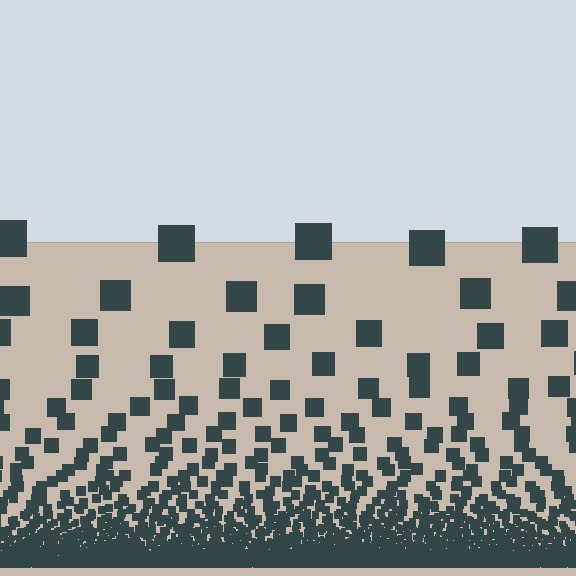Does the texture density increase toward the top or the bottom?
Density increases toward the bottom.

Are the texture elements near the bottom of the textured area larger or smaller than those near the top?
Smaller. The gradient is inverted — elements near the bottom are smaller and denser.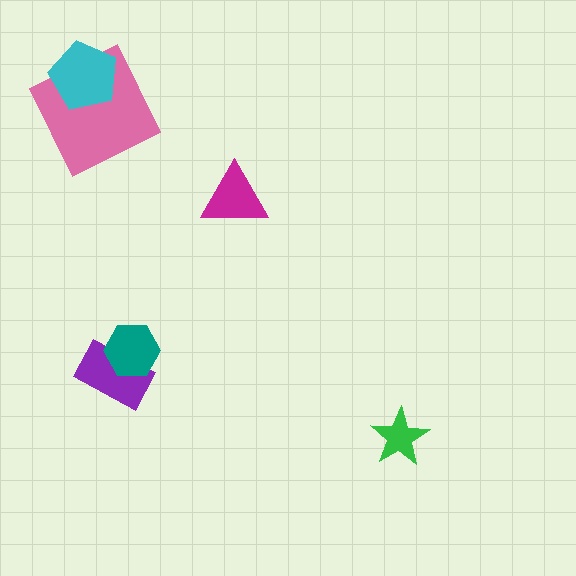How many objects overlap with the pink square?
1 object overlaps with the pink square.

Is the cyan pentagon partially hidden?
No, no other shape covers it.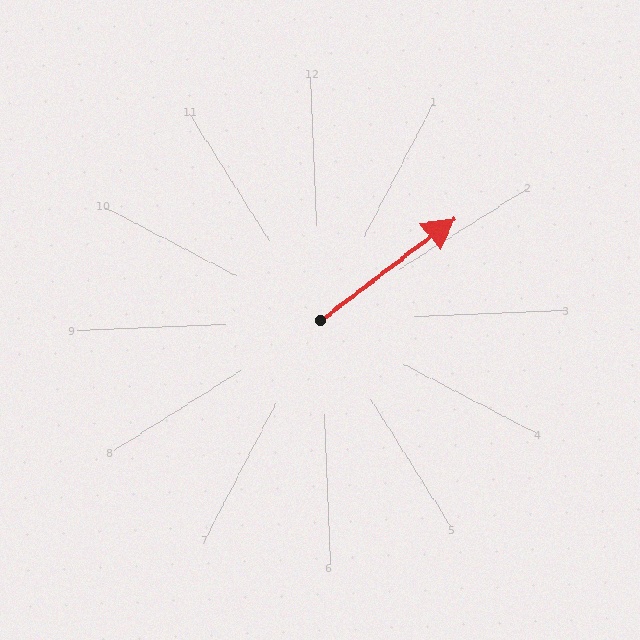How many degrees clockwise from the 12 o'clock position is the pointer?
Approximately 55 degrees.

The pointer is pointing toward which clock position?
Roughly 2 o'clock.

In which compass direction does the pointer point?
Northeast.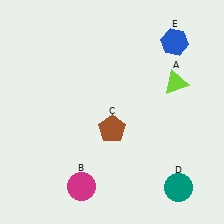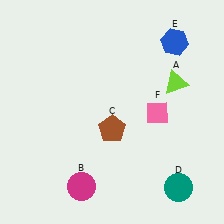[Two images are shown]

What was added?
A pink diamond (F) was added in Image 2.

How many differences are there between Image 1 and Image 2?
There is 1 difference between the two images.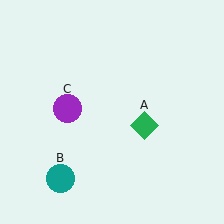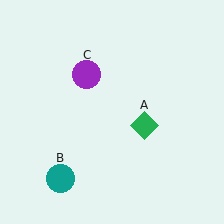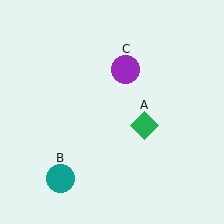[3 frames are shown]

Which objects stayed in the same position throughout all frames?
Green diamond (object A) and teal circle (object B) remained stationary.